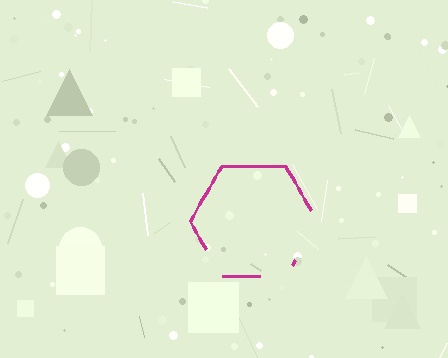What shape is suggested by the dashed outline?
The dashed outline suggests a hexagon.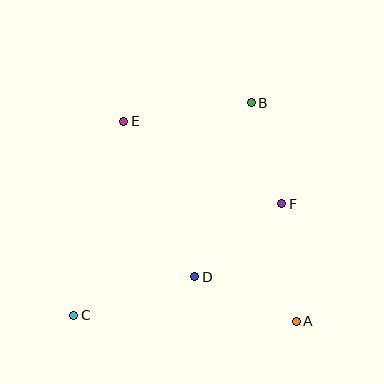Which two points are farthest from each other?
Points B and C are farthest from each other.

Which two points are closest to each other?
Points B and F are closest to each other.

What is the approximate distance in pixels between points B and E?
The distance between B and E is approximately 129 pixels.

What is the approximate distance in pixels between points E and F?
The distance between E and F is approximately 178 pixels.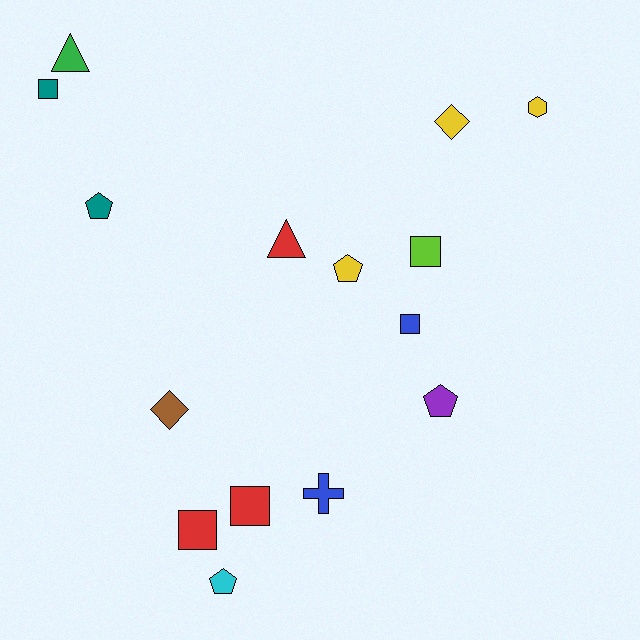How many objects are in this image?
There are 15 objects.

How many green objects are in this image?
There is 1 green object.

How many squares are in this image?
There are 5 squares.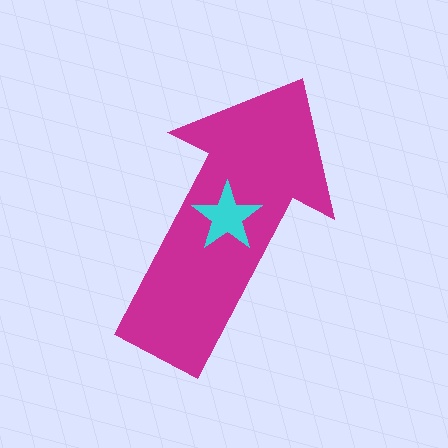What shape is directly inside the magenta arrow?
The cyan star.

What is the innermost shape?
The cyan star.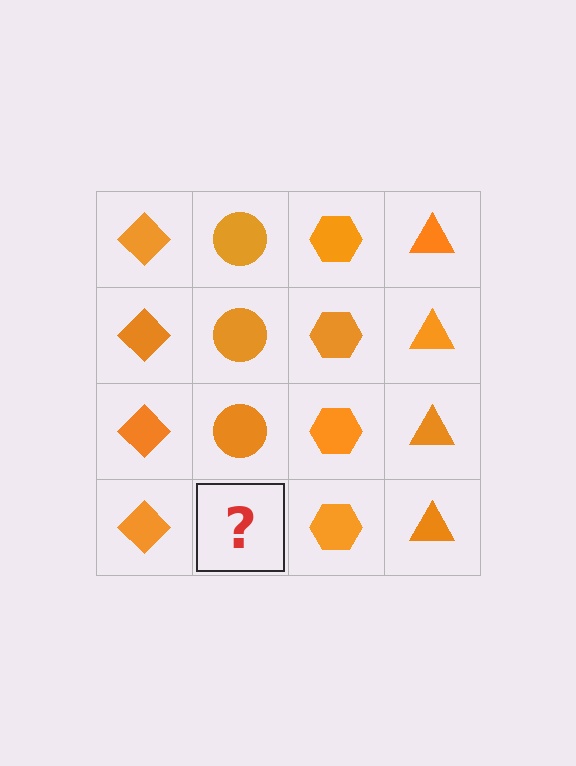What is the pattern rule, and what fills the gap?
The rule is that each column has a consistent shape. The gap should be filled with an orange circle.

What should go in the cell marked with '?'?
The missing cell should contain an orange circle.